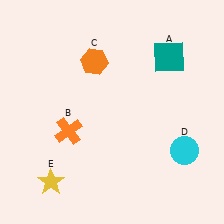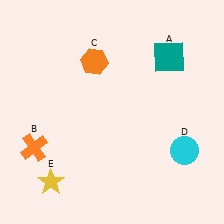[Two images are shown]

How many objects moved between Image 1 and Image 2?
1 object moved between the two images.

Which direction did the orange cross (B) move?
The orange cross (B) moved left.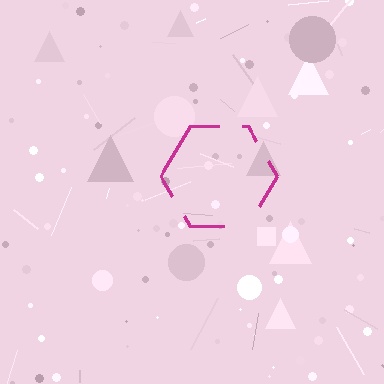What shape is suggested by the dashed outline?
The dashed outline suggests a hexagon.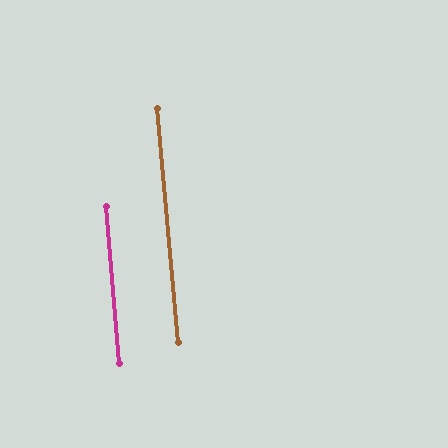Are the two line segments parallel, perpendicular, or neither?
Parallel — their directions differ by only 0.4°.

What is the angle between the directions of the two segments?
Approximately 0 degrees.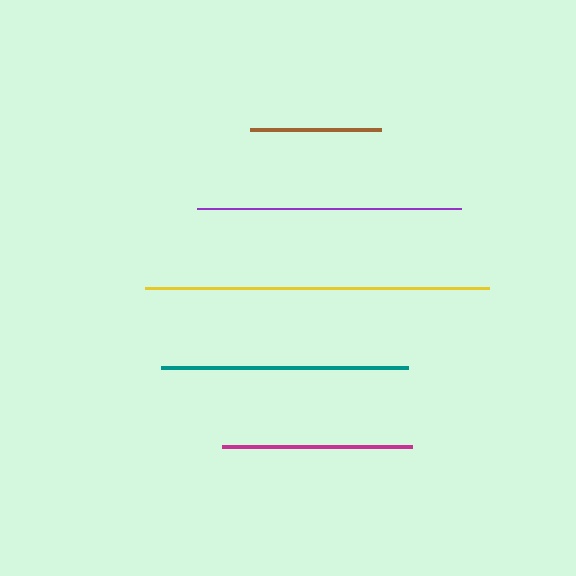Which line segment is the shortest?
The brown line is the shortest at approximately 130 pixels.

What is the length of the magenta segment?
The magenta segment is approximately 190 pixels long.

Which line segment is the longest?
The yellow line is the longest at approximately 343 pixels.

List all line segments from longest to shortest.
From longest to shortest: yellow, purple, teal, magenta, brown.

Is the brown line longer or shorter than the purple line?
The purple line is longer than the brown line.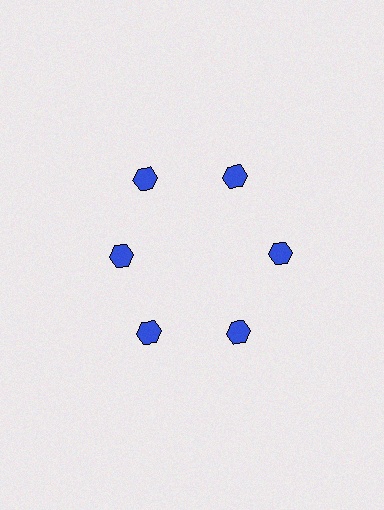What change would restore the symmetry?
The symmetry would be restored by moving it outward, back onto the ring so that all 6 hexagons sit at equal angles and equal distance from the center.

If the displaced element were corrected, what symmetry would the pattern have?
It would have 6-fold rotational symmetry — the pattern would map onto itself every 60 degrees.